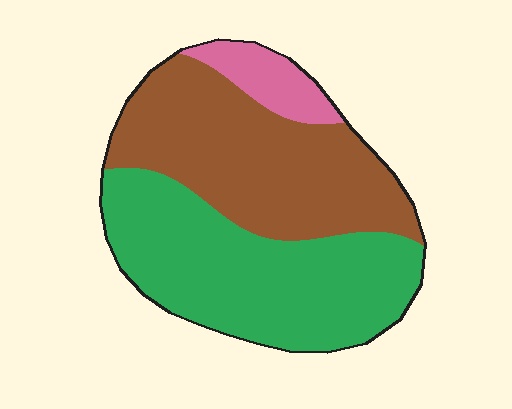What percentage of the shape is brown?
Brown covers 44% of the shape.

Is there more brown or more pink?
Brown.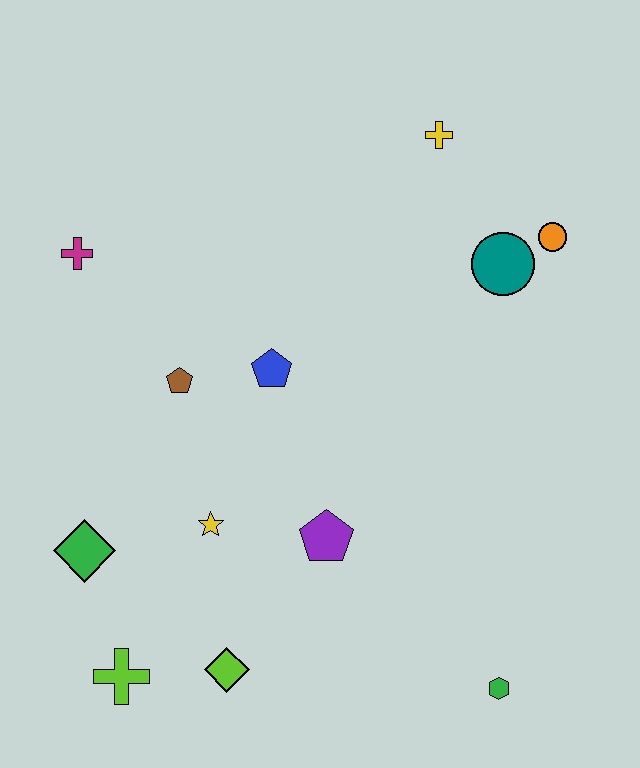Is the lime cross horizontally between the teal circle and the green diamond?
Yes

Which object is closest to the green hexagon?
The purple pentagon is closest to the green hexagon.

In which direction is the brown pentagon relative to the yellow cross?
The brown pentagon is to the left of the yellow cross.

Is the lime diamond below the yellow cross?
Yes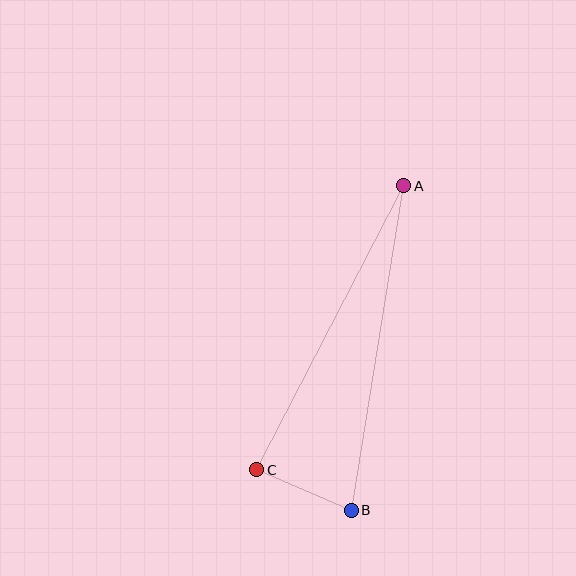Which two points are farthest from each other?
Points A and B are farthest from each other.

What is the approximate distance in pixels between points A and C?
The distance between A and C is approximately 320 pixels.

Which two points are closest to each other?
Points B and C are closest to each other.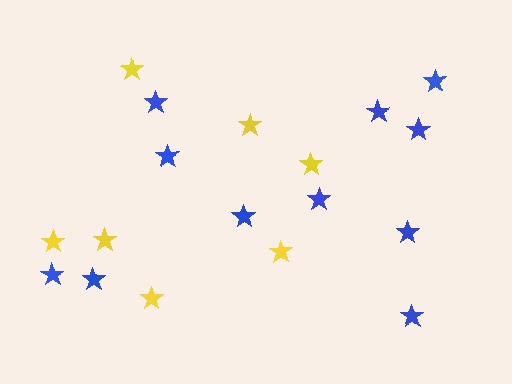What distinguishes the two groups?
There are 2 groups: one group of blue stars (11) and one group of yellow stars (7).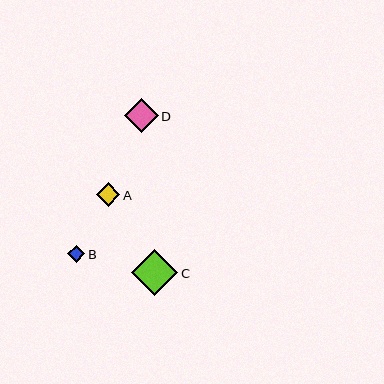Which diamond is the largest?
Diamond C is the largest with a size of approximately 46 pixels.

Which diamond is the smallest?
Diamond B is the smallest with a size of approximately 17 pixels.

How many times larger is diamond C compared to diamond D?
Diamond C is approximately 1.4 times the size of diamond D.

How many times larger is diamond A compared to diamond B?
Diamond A is approximately 1.4 times the size of diamond B.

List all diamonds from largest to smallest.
From largest to smallest: C, D, A, B.